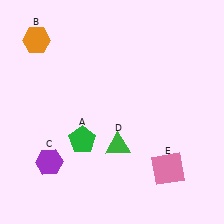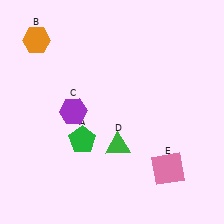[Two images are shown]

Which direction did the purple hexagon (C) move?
The purple hexagon (C) moved up.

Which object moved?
The purple hexagon (C) moved up.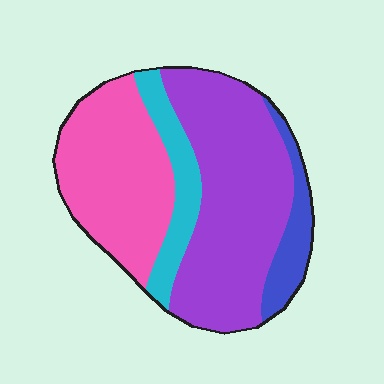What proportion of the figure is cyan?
Cyan takes up about one eighth (1/8) of the figure.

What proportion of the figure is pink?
Pink takes up about one third (1/3) of the figure.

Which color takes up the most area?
Purple, at roughly 45%.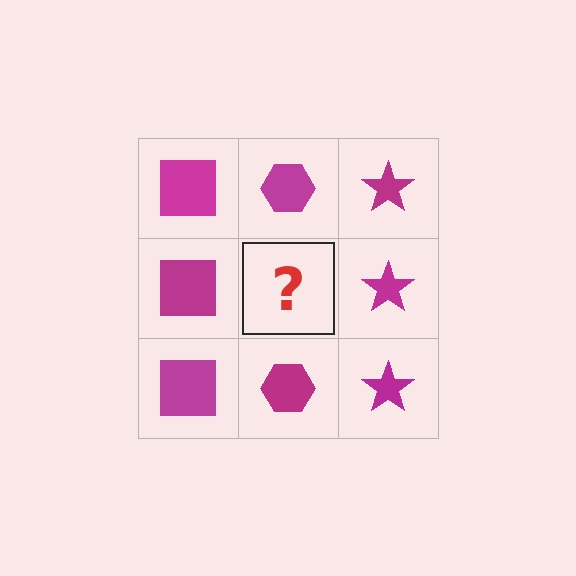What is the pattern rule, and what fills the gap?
The rule is that each column has a consistent shape. The gap should be filled with a magenta hexagon.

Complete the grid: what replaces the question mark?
The question mark should be replaced with a magenta hexagon.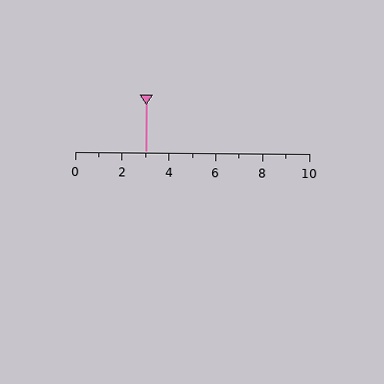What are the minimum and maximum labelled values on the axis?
The axis runs from 0 to 10.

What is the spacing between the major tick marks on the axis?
The major ticks are spaced 2 apart.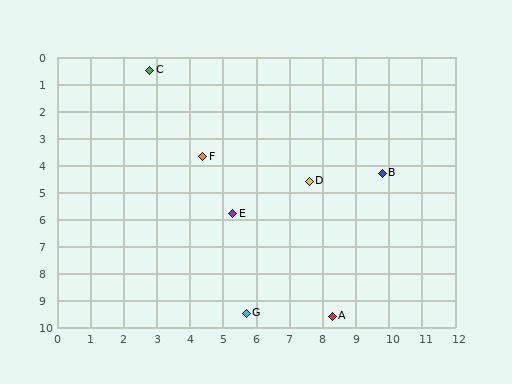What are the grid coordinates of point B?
Point B is at approximately (9.8, 4.3).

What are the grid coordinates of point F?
Point F is at approximately (4.4, 3.7).